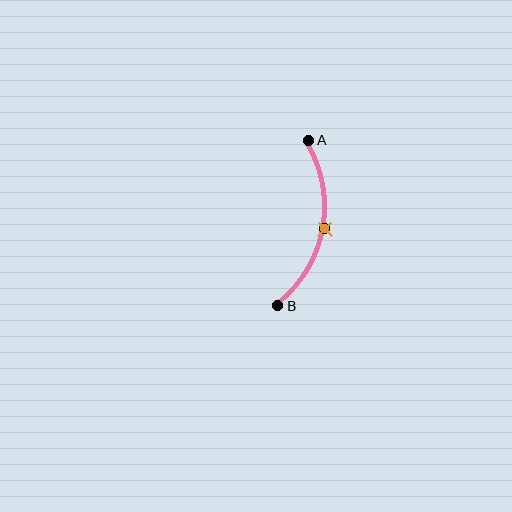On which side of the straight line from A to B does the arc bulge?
The arc bulges to the right of the straight line connecting A and B.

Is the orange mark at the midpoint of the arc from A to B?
Yes. The orange mark lies on the arc at equal arc-length from both A and B — it is the arc midpoint.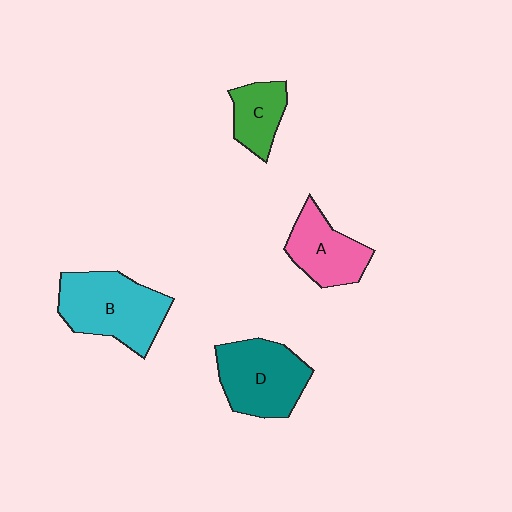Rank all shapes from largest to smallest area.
From largest to smallest: B (cyan), D (teal), A (pink), C (green).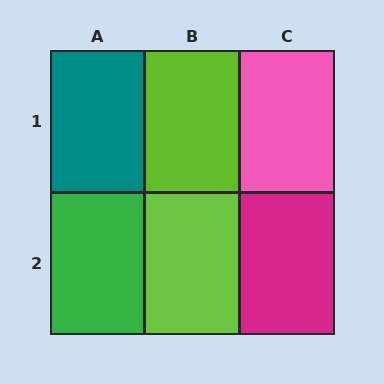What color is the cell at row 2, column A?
Green.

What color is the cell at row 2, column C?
Magenta.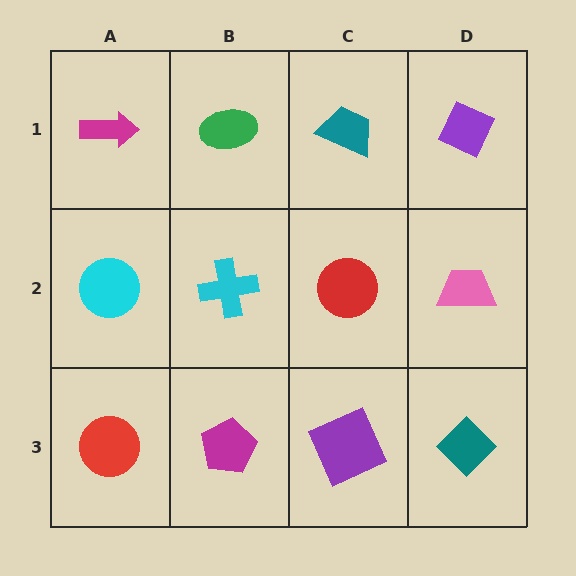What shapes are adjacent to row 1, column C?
A red circle (row 2, column C), a green ellipse (row 1, column B), a purple diamond (row 1, column D).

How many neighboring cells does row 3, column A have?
2.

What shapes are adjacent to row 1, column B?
A cyan cross (row 2, column B), a magenta arrow (row 1, column A), a teal trapezoid (row 1, column C).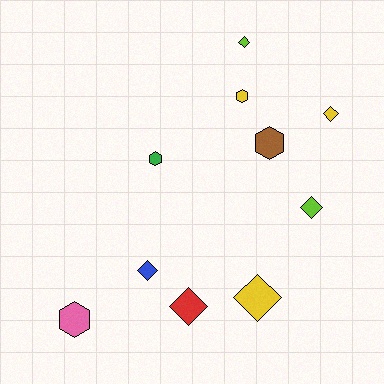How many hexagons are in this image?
There are 4 hexagons.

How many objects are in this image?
There are 10 objects.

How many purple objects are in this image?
There are no purple objects.